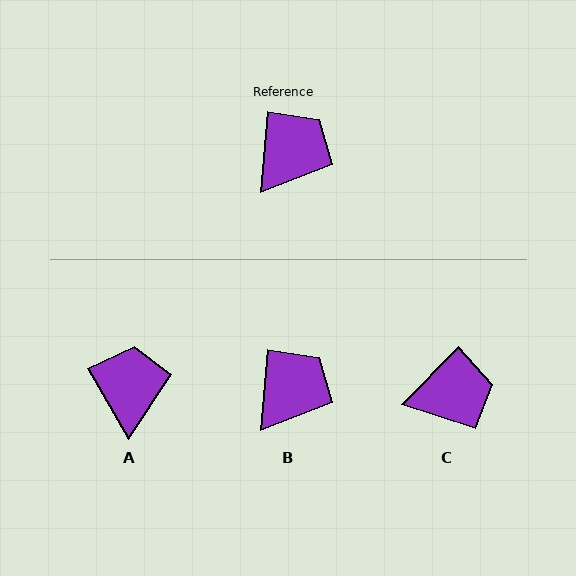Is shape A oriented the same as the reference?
No, it is off by about 35 degrees.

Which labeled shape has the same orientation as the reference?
B.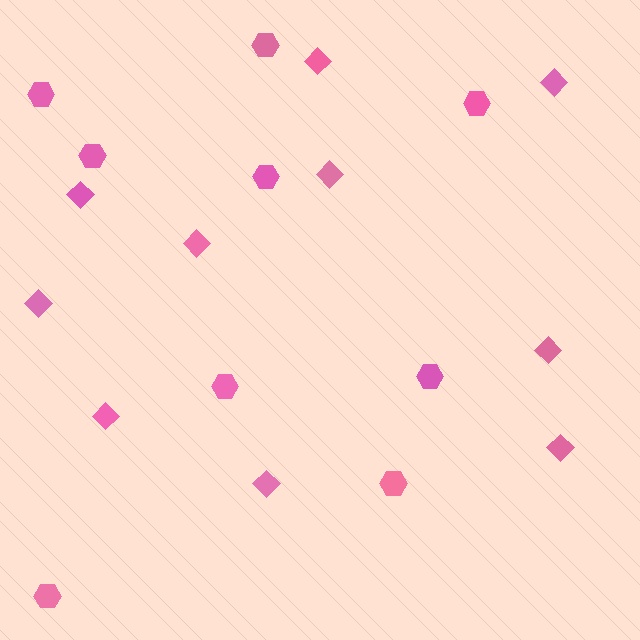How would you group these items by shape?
There are 2 groups: one group of hexagons (9) and one group of diamonds (10).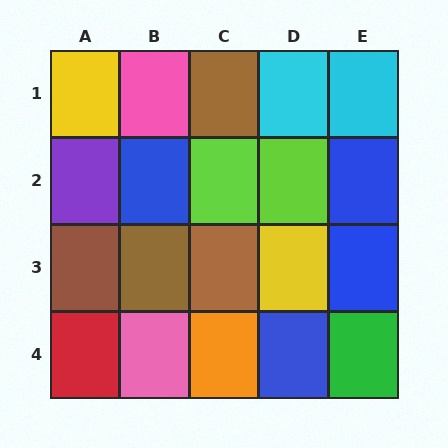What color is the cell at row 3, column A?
Brown.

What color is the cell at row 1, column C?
Brown.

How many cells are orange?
1 cell is orange.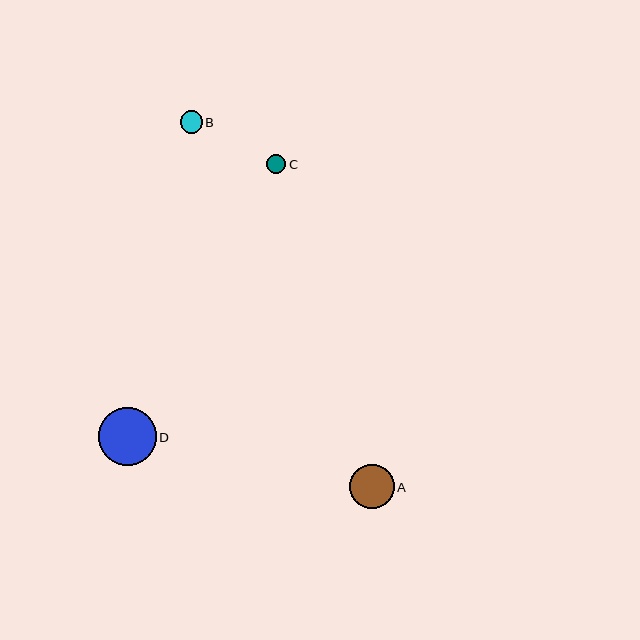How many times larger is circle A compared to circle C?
Circle A is approximately 2.3 times the size of circle C.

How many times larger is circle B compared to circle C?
Circle B is approximately 1.2 times the size of circle C.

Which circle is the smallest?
Circle C is the smallest with a size of approximately 19 pixels.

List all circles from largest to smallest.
From largest to smallest: D, A, B, C.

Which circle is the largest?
Circle D is the largest with a size of approximately 58 pixels.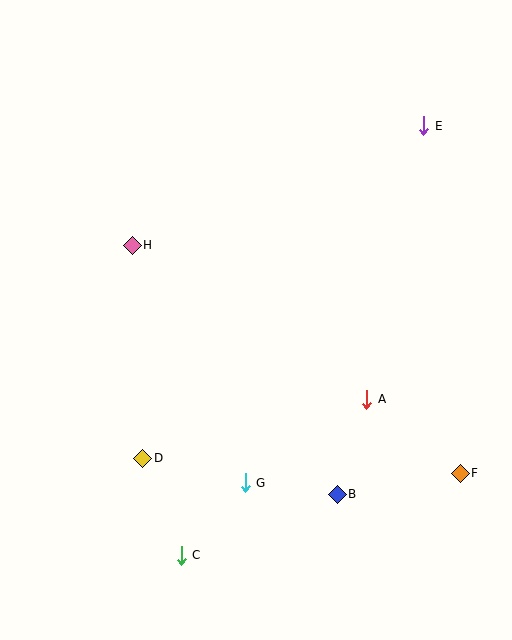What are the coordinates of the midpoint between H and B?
The midpoint between H and B is at (235, 370).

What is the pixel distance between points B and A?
The distance between B and A is 100 pixels.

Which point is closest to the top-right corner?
Point E is closest to the top-right corner.